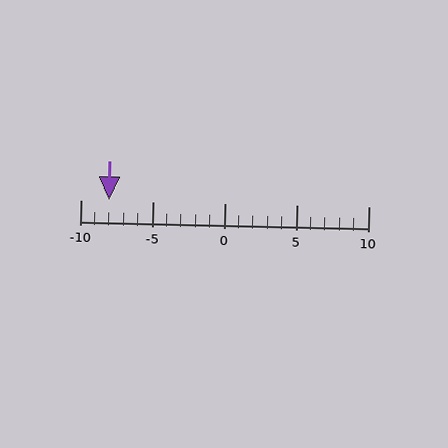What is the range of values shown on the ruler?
The ruler shows values from -10 to 10.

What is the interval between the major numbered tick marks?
The major tick marks are spaced 5 units apart.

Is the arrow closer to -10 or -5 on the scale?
The arrow is closer to -10.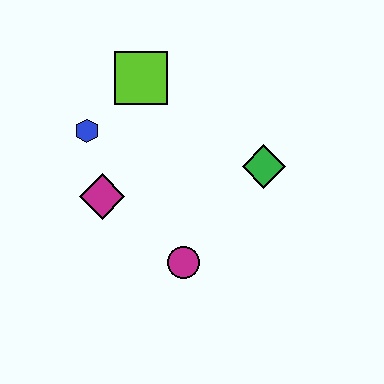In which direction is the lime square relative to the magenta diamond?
The lime square is above the magenta diamond.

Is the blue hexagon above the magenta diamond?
Yes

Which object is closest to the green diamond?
The magenta circle is closest to the green diamond.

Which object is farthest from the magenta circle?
The lime square is farthest from the magenta circle.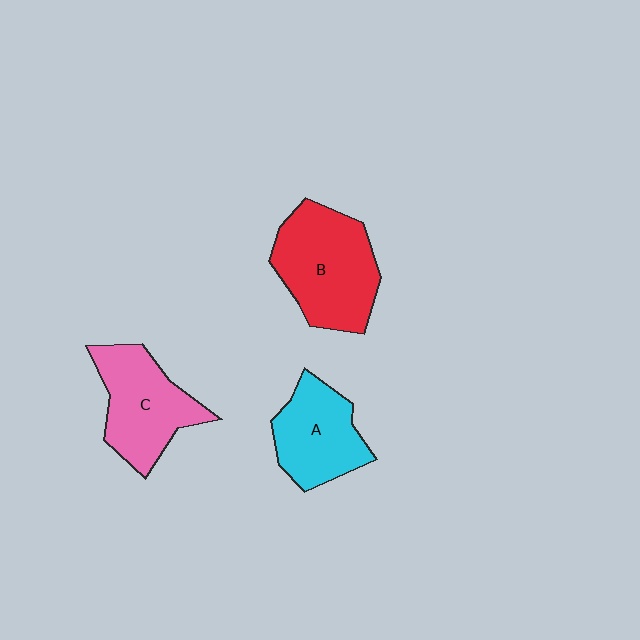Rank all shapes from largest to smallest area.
From largest to smallest: B (red), C (pink), A (cyan).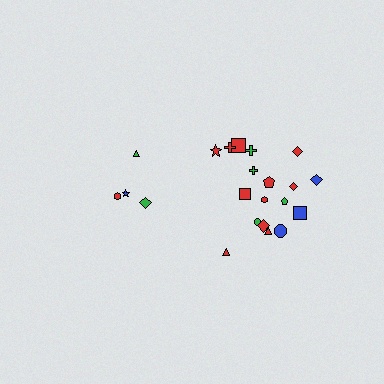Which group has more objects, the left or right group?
The right group.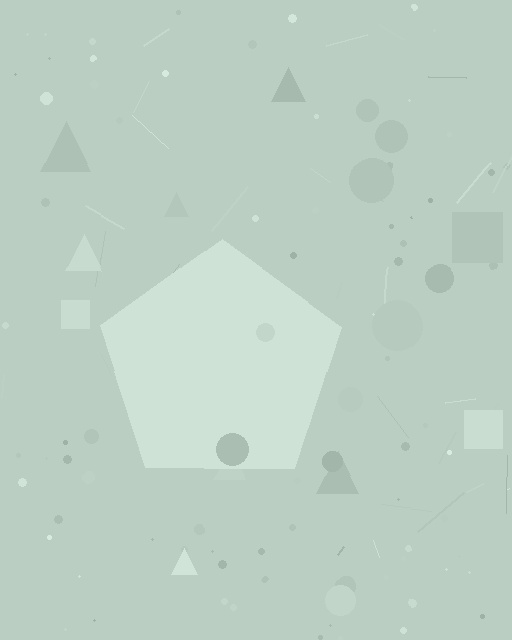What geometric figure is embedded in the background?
A pentagon is embedded in the background.